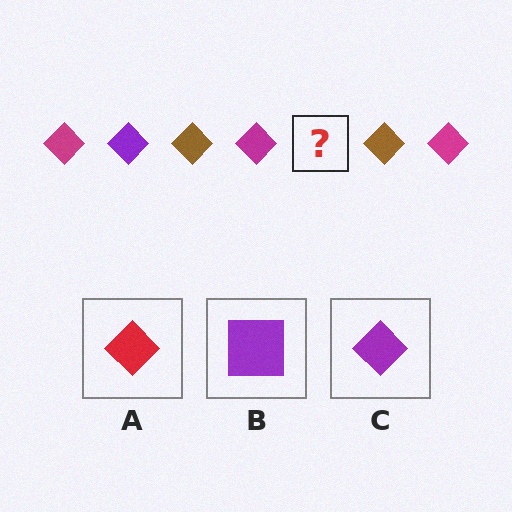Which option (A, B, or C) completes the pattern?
C.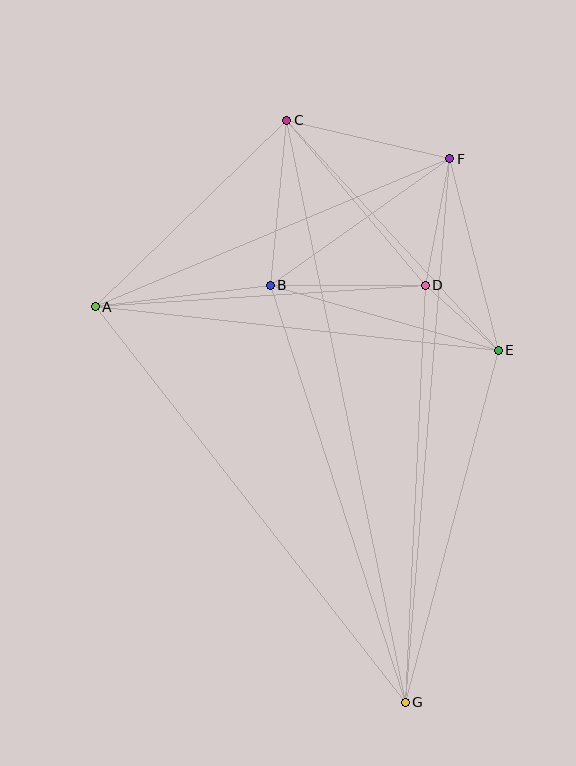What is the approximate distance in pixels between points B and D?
The distance between B and D is approximately 155 pixels.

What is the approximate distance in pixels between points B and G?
The distance between B and G is approximately 438 pixels.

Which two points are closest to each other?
Points D and E are closest to each other.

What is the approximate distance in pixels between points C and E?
The distance between C and E is approximately 312 pixels.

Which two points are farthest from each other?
Points C and G are farthest from each other.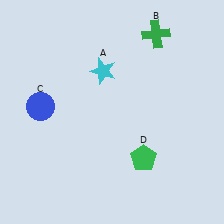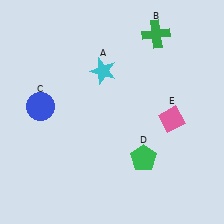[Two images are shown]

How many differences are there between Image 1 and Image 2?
There is 1 difference between the two images.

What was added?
A pink diamond (E) was added in Image 2.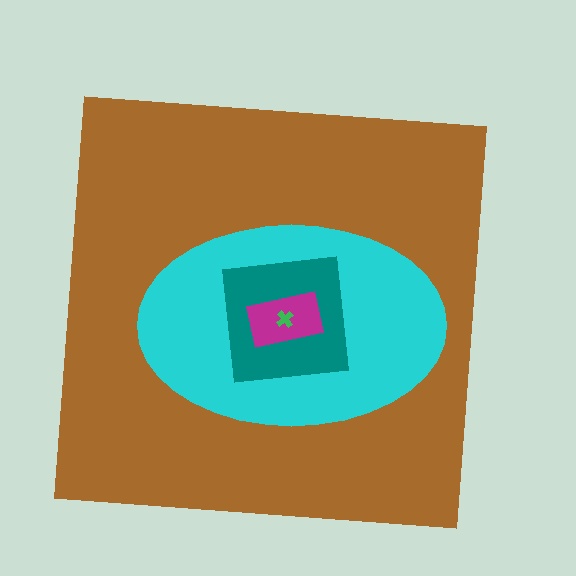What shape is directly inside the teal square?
The magenta rectangle.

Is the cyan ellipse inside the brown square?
Yes.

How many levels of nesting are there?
5.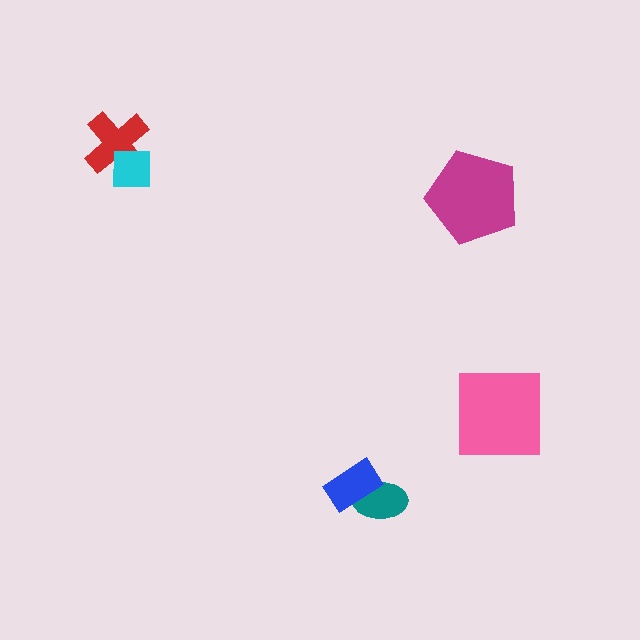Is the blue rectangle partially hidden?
No, no other shape covers it.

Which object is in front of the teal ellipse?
The blue rectangle is in front of the teal ellipse.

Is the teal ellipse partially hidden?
Yes, it is partially covered by another shape.